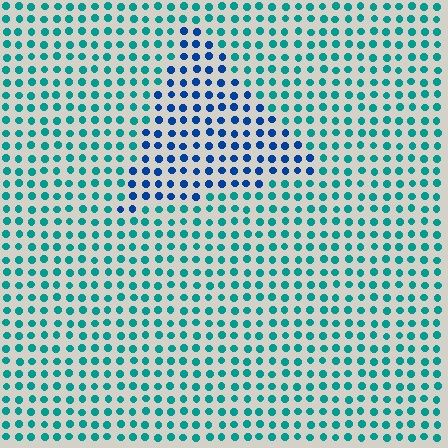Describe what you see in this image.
The image is filled with small teal elements in a uniform arrangement. A triangle-shaped region is visible where the elements are tinted to a slightly different hue, forming a subtle color boundary.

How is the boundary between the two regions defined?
The boundary is defined purely by a slight shift in hue (about 41 degrees). Spacing, size, and orientation are identical on both sides.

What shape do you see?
I see a triangle.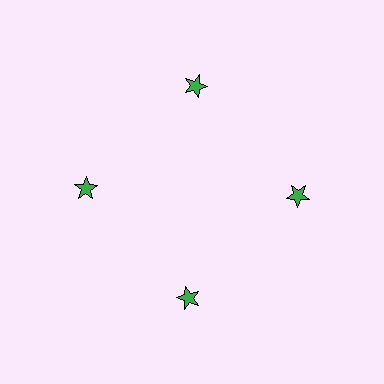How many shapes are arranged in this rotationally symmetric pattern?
There are 4 shapes, arranged in 4 groups of 1.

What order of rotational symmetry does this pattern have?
This pattern has 4-fold rotational symmetry.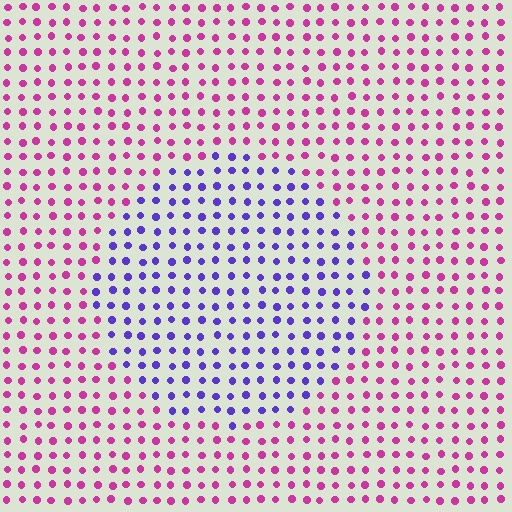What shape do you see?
I see a circle.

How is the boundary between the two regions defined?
The boundary is defined purely by a slight shift in hue (about 62 degrees). Spacing, size, and orientation are identical on both sides.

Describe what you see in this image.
The image is filled with small magenta elements in a uniform arrangement. A circle-shaped region is visible where the elements are tinted to a slightly different hue, forming a subtle color boundary.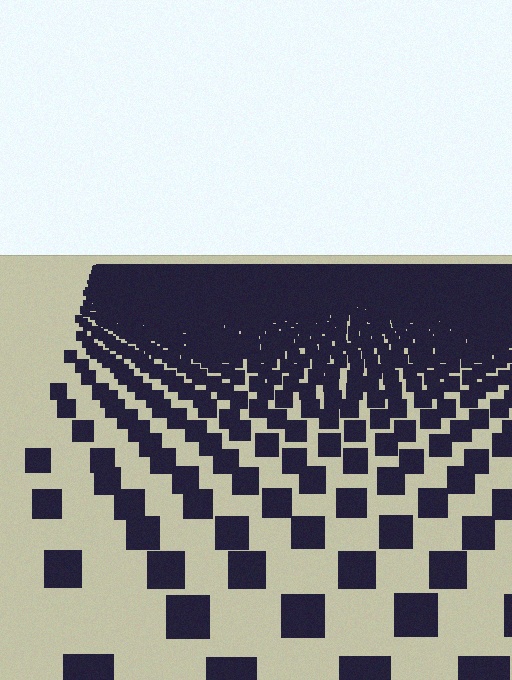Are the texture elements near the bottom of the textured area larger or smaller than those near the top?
Larger. Near the bottom, elements are closer to the viewer and appear at a bigger on-screen size.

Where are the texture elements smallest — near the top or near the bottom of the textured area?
Near the top.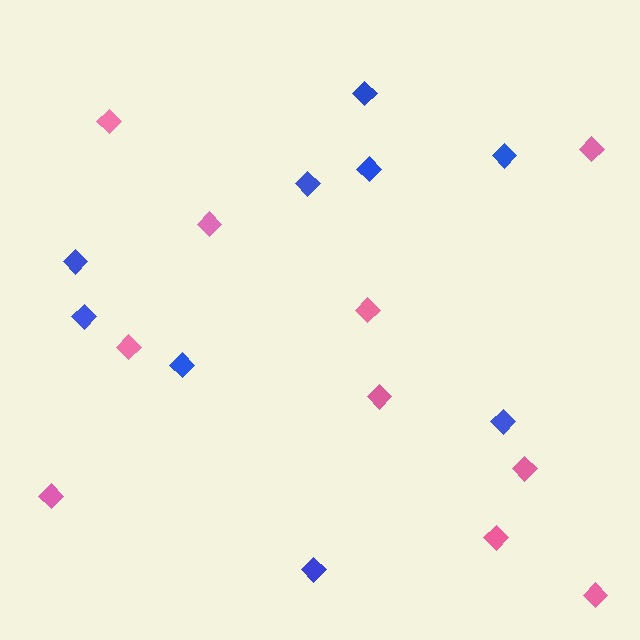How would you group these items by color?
There are 2 groups: one group of pink diamonds (10) and one group of blue diamonds (9).